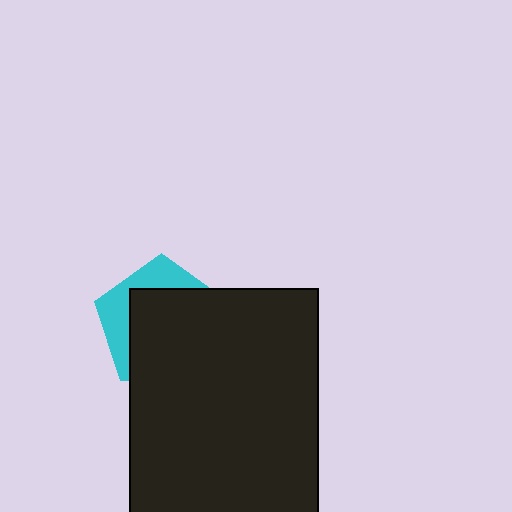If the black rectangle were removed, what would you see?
You would see the complete cyan pentagon.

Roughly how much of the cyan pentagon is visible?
A small part of it is visible (roughly 32%).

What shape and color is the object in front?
The object in front is a black rectangle.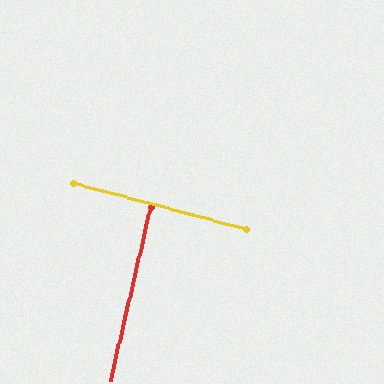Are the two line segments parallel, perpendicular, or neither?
Perpendicular — they meet at approximately 88°.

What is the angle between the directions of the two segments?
Approximately 88 degrees.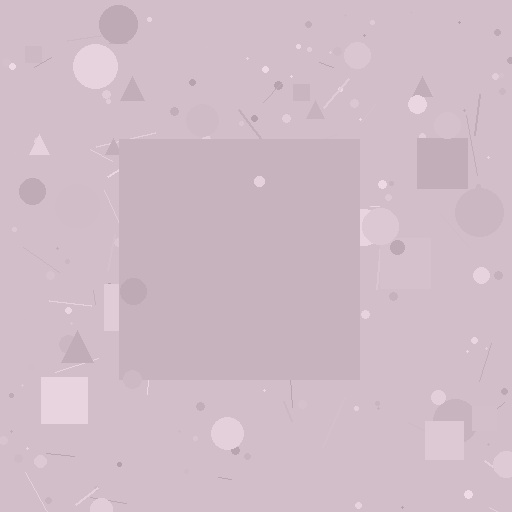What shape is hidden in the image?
A square is hidden in the image.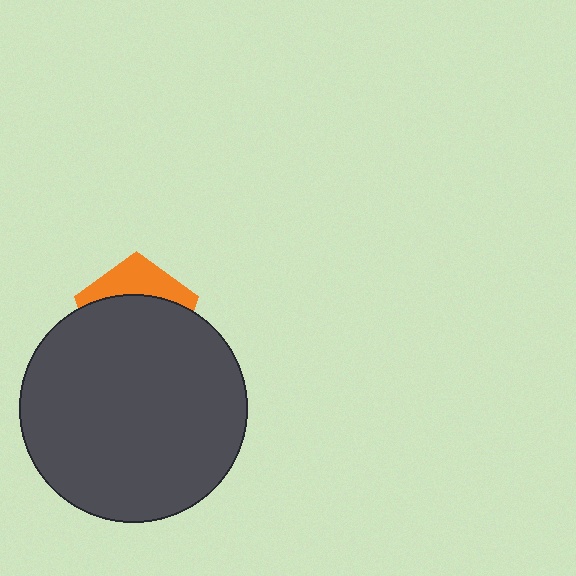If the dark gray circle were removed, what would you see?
You would see the complete orange pentagon.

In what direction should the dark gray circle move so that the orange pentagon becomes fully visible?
The dark gray circle should move down. That is the shortest direction to clear the overlap and leave the orange pentagon fully visible.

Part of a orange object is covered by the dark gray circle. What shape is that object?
It is a pentagon.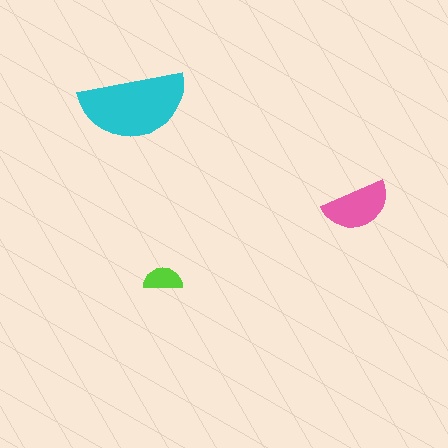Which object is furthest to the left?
The cyan semicircle is leftmost.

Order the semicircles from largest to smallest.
the cyan one, the pink one, the lime one.